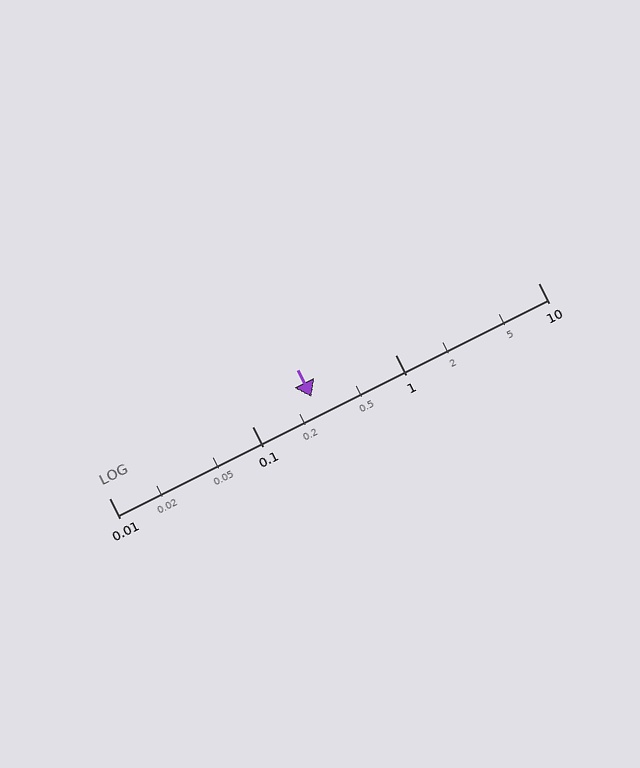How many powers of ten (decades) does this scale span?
The scale spans 3 decades, from 0.01 to 10.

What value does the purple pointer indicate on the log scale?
The pointer indicates approximately 0.26.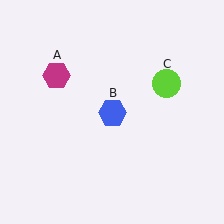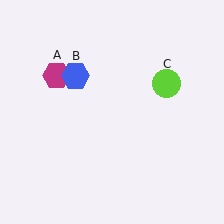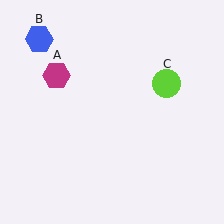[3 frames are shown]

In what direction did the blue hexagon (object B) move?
The blue hexagon (object B) moved up and to the left.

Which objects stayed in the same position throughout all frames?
Magenta hexagon (object A) and lime circle (object C) remained stationary.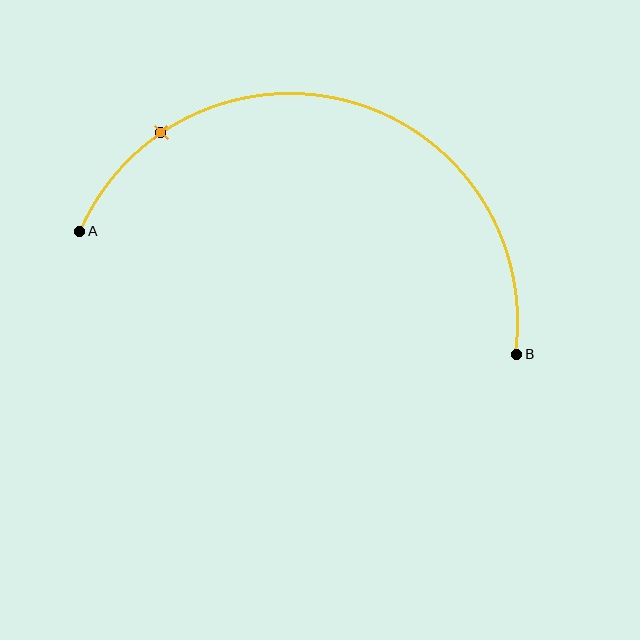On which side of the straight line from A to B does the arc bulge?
The arc bulges above the straight line connecting A and B.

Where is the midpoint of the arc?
The arc midpoint is the point on the curve farthest from the straight line joining A and B. It sits above that line.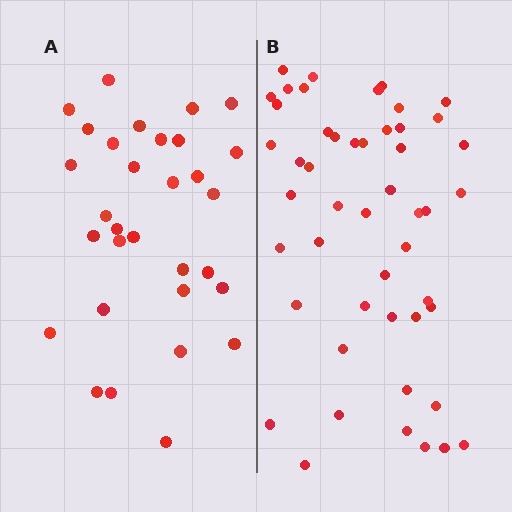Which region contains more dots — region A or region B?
Region B (the right region) has more dots.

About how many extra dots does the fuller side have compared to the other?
Region B has approximately 20 more dots than region A.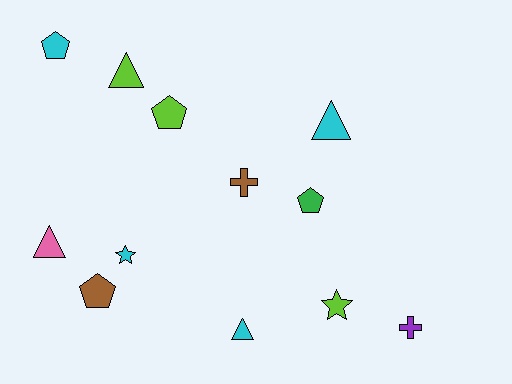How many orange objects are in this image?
There are no orange objects.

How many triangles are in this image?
There are 4 triangles.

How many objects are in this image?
There are 12 objects.